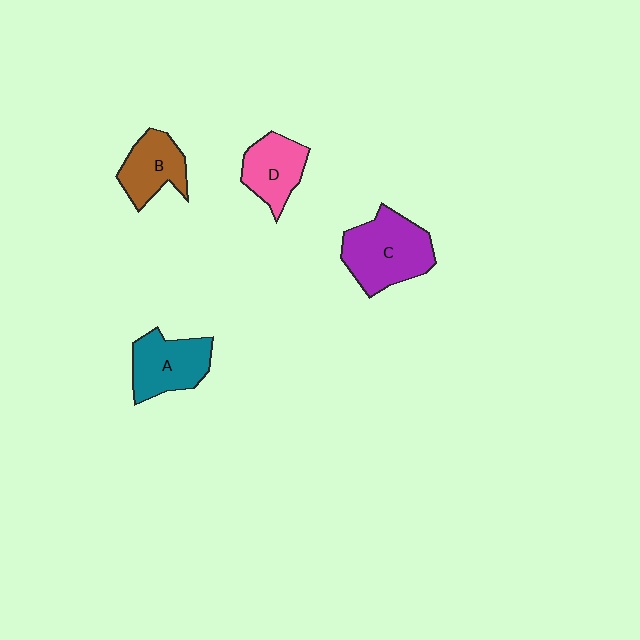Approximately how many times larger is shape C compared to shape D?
Approximately 1.5 times.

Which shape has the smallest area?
Shape B (brown).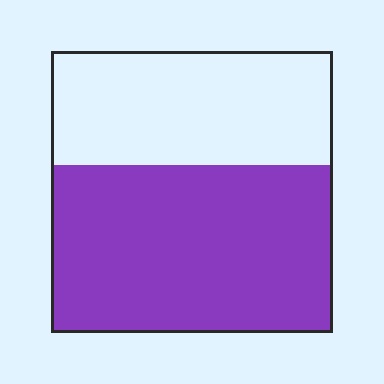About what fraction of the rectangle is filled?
About three fifths (3/5).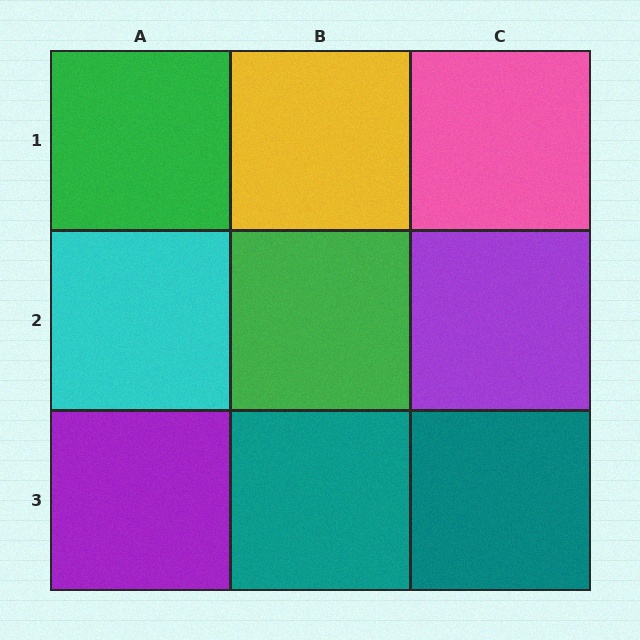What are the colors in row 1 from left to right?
Green, yellow, pink.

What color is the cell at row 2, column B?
Green.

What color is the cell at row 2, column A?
Cyan.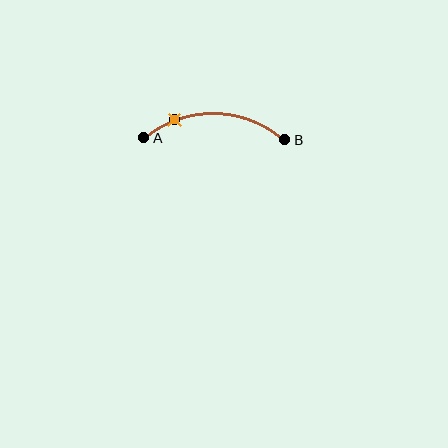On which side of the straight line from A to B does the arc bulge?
The arc bulges above the straight line connecting A and B.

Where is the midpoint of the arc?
The arc midpoint is the point on the curve farthest from the straight line joining A and B. It sits above that line.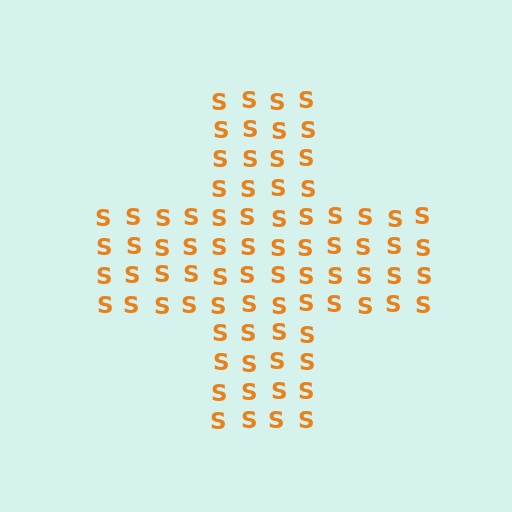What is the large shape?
The large shape is a cross.